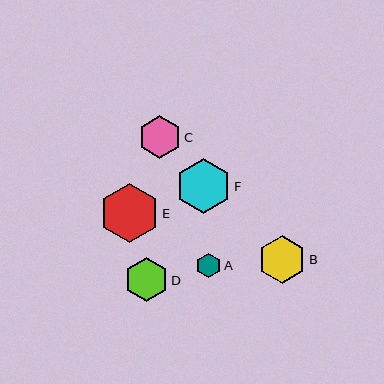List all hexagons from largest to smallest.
From largest to smallest: E, F, B, D, C, A.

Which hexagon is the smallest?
Hexagon A is the smallest with a size of approximately 25 pixels.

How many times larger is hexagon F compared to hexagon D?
Hexagon F is approximately 1.2 times the size of hexagon D.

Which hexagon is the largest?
Hexagon E is the largest with a size of approximately 59 pixels.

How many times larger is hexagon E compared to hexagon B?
Hexagon E is approximately 1.2 times the size of hexagon B.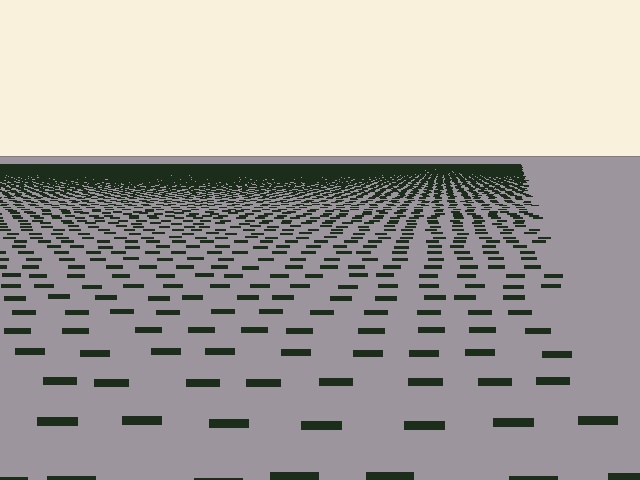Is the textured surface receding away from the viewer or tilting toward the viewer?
The surface is receding away from the viewer. Texture elements get smaller and denser toward the top.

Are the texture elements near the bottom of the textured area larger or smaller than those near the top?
Larger. Near the bottom, elements are closer to the viewer and appear at a bigger on-screen size.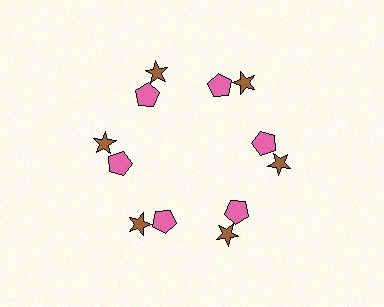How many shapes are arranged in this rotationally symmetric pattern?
There are 12 shapes, arranged in 6 groups of 2.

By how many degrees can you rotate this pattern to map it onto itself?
The pattern maps onto itself every 60 degrees of rotation.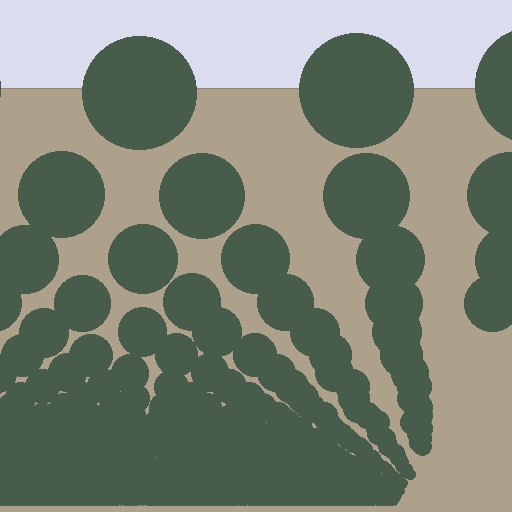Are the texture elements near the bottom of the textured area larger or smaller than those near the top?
Smaller. The gradient is inverted — elements near the bottom are smaller and denser.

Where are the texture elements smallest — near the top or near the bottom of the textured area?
Near the bottom.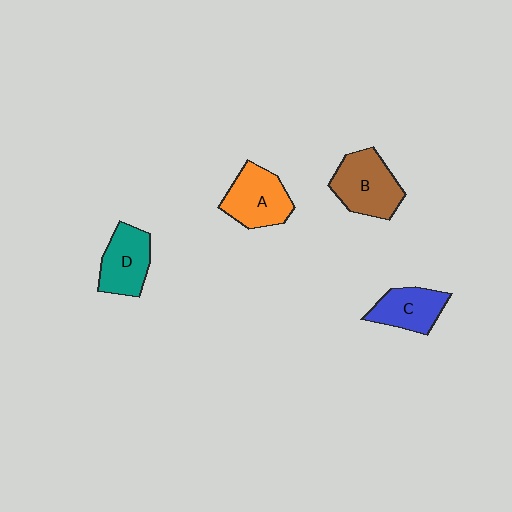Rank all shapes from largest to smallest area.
From largest to smallest: B (brown), A (orange), D (teal), C (blue).